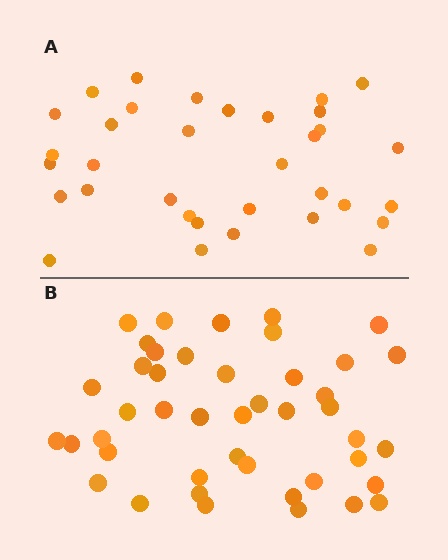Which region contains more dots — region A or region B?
Region B (the bottom region) has more dots.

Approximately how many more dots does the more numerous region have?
Region B has roughly 10 or so more dots than region A.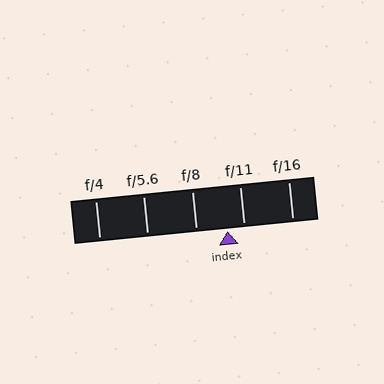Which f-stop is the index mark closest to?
The index mark is closest to f/11.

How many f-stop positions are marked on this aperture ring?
There are 5 f-stop positions marked.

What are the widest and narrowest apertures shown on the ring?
The widest aperture shown is f/4 and the narrowest is f/16.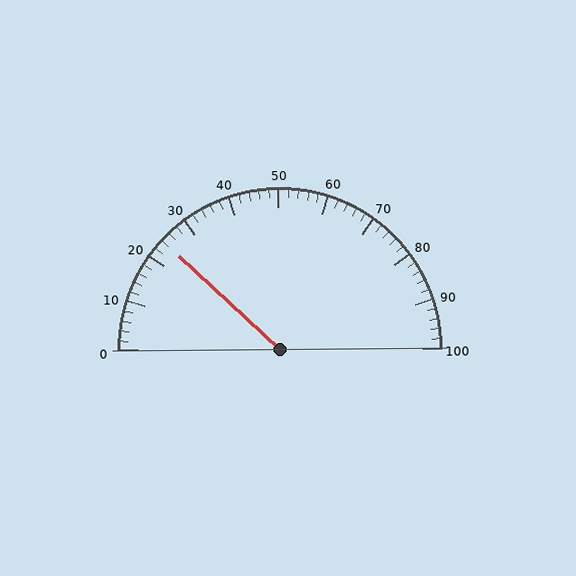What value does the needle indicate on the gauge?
The needle indicates approximately 24.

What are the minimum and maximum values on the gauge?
The gauge ranges from 0 to 100.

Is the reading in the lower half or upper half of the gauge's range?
The reading is in the lower half of the range (0 to 100).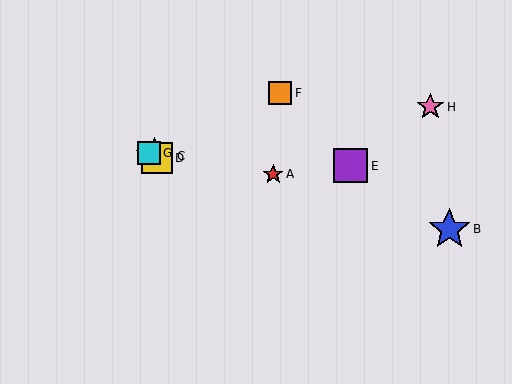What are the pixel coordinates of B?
Object B is at (449, 229).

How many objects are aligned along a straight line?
3 objects (C, D, G) are aligned along a straight line.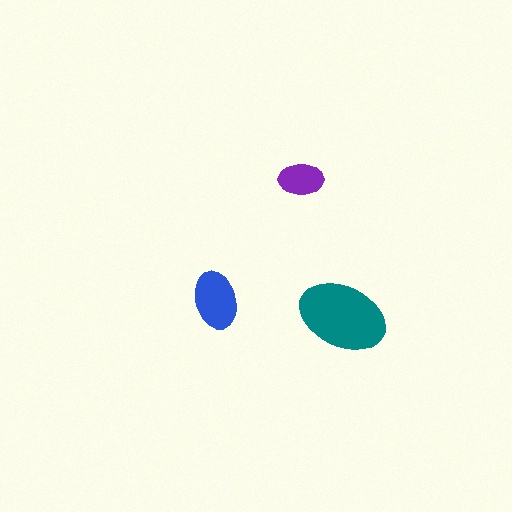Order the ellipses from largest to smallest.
the teal one, the blue one, the purple one.